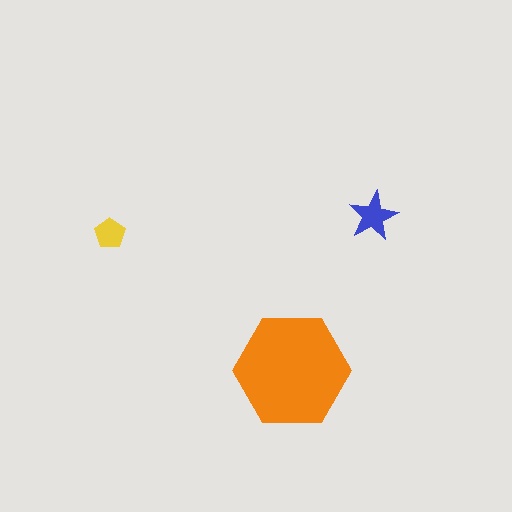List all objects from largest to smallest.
The orange hexagon, the blue star, the yellow pentagon.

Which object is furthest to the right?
The blue star is rightmost.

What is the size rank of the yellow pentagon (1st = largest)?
3rd.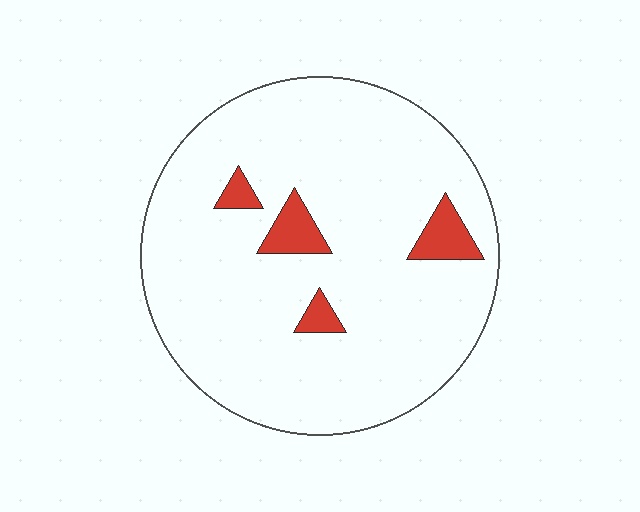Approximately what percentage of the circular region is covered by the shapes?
Approximately 10%.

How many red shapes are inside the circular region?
4.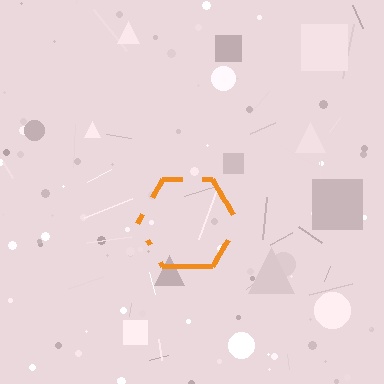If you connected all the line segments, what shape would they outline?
They would outline a hexagon.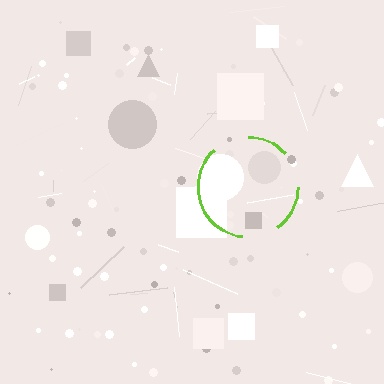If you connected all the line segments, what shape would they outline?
They would outline a circle.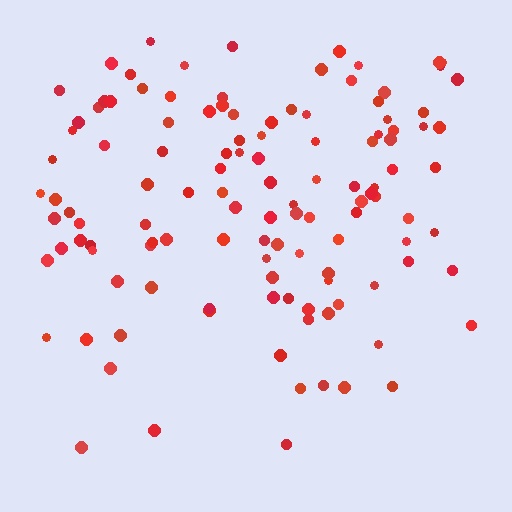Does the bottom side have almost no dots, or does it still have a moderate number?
Still a moderate number, just noticeably fewer than the top.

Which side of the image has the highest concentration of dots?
The top.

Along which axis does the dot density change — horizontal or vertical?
Vertical.